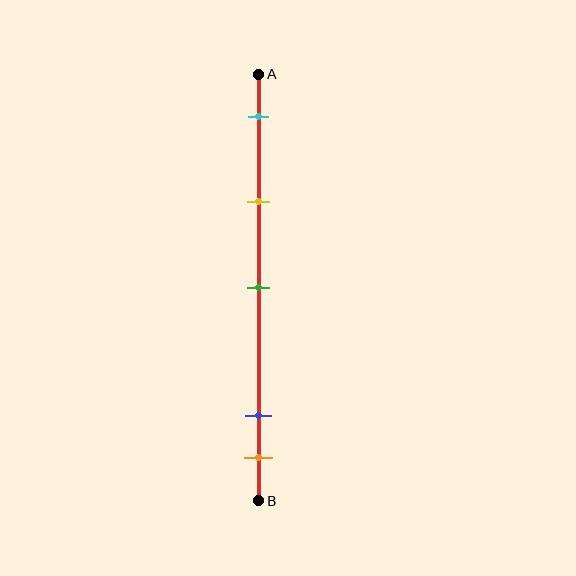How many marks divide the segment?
There are 5 marks dividing the segment.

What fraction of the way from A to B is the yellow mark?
The yellow mark is approximately 30% (0.3) of the way from A to B.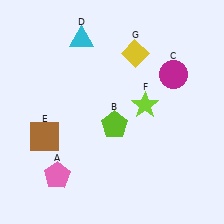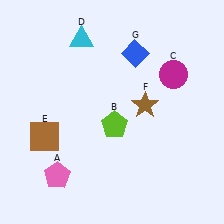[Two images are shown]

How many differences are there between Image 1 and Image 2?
There are 2 differences between the two images.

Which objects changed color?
F changed from lime to brown. G changed from yellow to blue.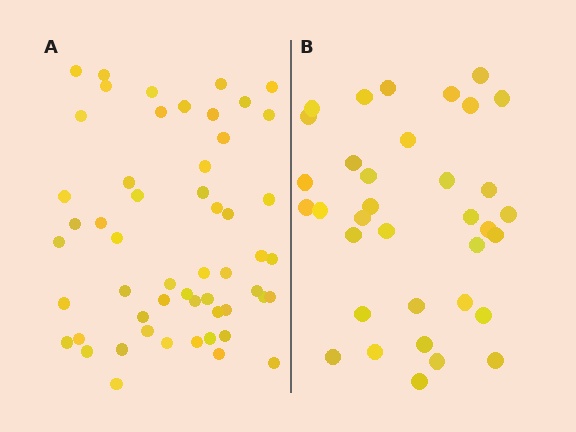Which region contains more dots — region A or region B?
Region A (the left region) has more dots.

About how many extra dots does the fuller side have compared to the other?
Region A has approximately 20 more dots than region B.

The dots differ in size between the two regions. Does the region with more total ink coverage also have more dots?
No. Region B has more total ink coverage because its dots are larger, but region A actually contains more individual dots. Total area can be misleading — the number of items is what matters here.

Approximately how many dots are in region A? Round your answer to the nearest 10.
About 50 dots. (The exact count is 54, which rounds to 50.)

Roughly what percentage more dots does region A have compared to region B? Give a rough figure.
About 55% more.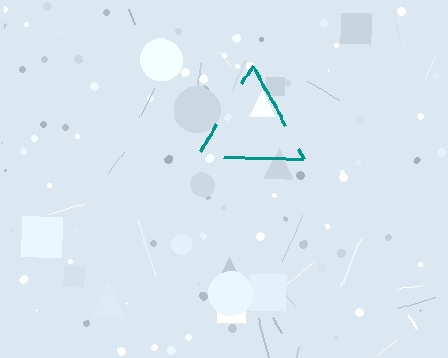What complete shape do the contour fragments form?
The contour fragments form a triangle.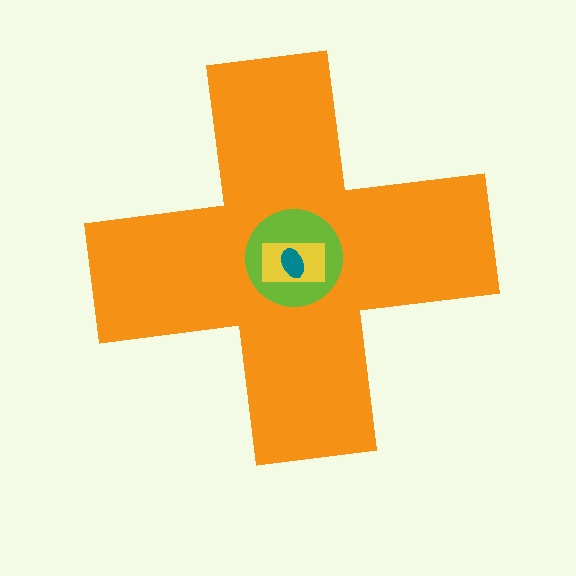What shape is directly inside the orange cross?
The lime circle.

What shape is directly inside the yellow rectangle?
The teal ellipse.